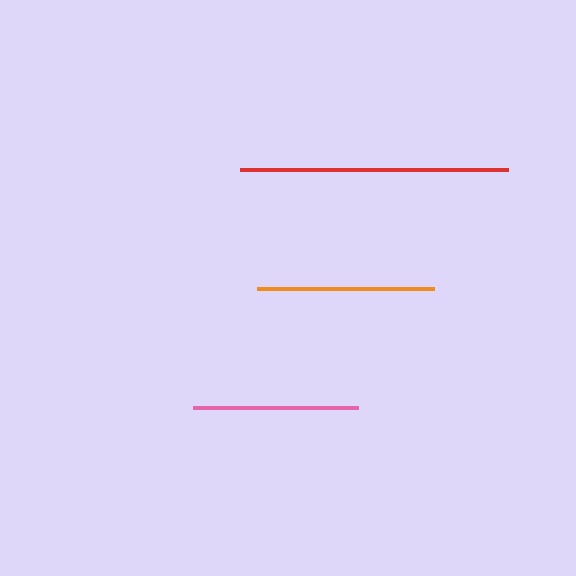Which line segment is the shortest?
The pink line is the shortest at approximately 164 pixels.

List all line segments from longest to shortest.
From longest to shortest: red, orange, pink.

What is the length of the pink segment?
The pink segment is approximately 164 pixels long.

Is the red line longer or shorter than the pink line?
The red line is longer than the pink line.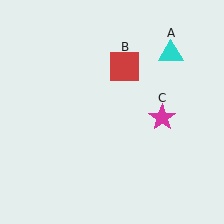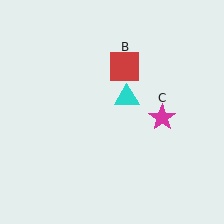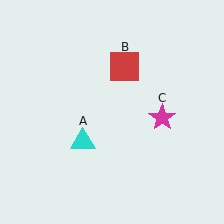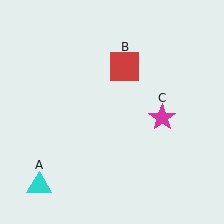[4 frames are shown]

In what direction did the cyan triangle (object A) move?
The cyan triangle (object A) moved down and to the left.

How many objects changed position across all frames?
1 object changed position: cyan triangle (object A).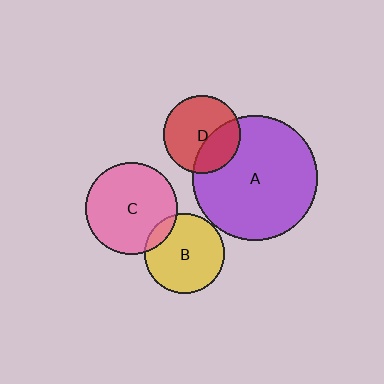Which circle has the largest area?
Circle A (purple).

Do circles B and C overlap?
Yes.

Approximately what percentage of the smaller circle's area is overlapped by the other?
Approximately 10%.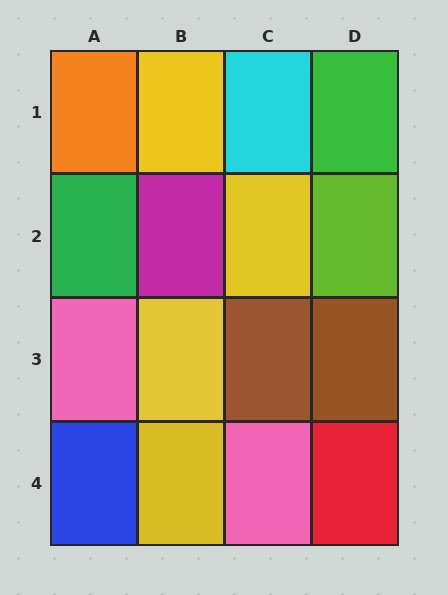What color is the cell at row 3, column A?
Pink.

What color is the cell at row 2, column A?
Green.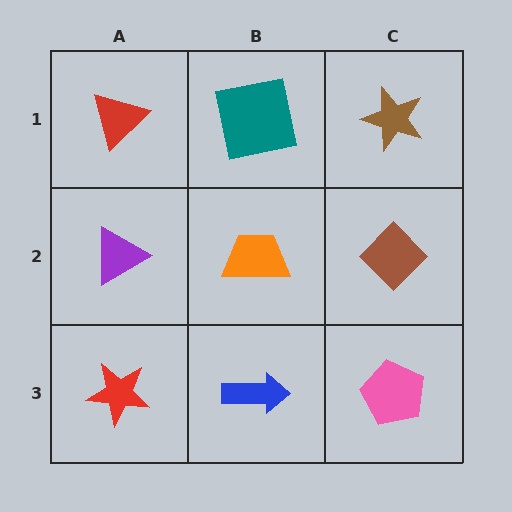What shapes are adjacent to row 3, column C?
A brown diamond (row 2, column C), a blue arrow (row 3, column B).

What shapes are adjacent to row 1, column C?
A brown diamond (row 2, column C), a teal square (row 1, column B).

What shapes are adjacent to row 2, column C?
A brown star (row 1, column C), a pink pentagon (row 3, column C), an orange trapezoid (row 2, column B).